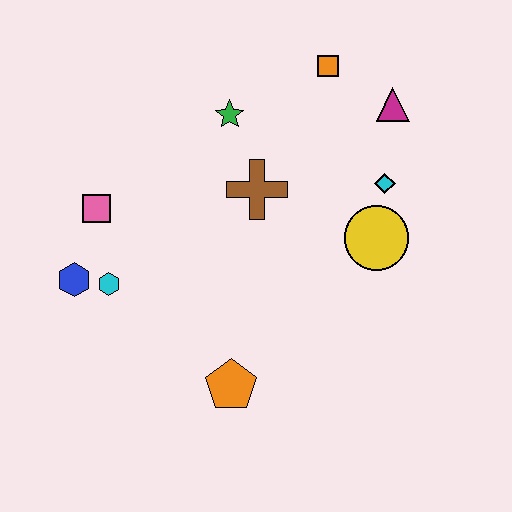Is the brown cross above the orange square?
No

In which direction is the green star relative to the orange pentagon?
The green star is above the orange pentagon.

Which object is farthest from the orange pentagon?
The orange square is farthest from the orange pentagon.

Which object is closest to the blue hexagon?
The cyan hexagon is closest to the blue hexagon.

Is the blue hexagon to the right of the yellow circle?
No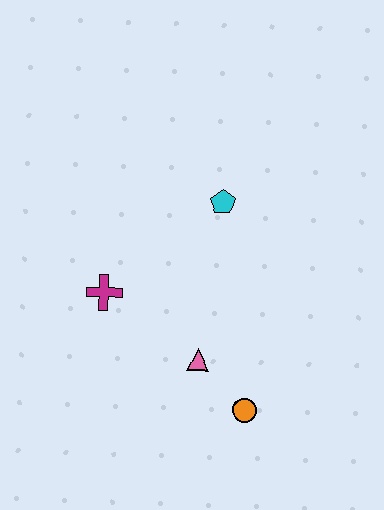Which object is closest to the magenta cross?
The pink triangle is closest to the magenta cross.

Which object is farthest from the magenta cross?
The orange circle is farthest from the magenta cross.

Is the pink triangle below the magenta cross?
Yes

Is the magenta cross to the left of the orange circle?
Yes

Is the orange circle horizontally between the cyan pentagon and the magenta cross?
No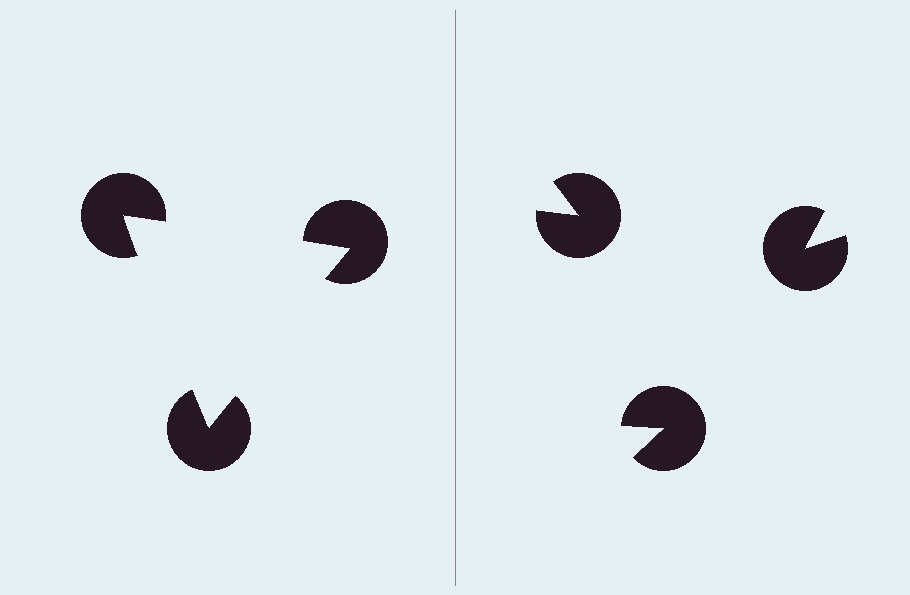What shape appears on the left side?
An illusory triangle.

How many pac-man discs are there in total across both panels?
6 — 3 on each side.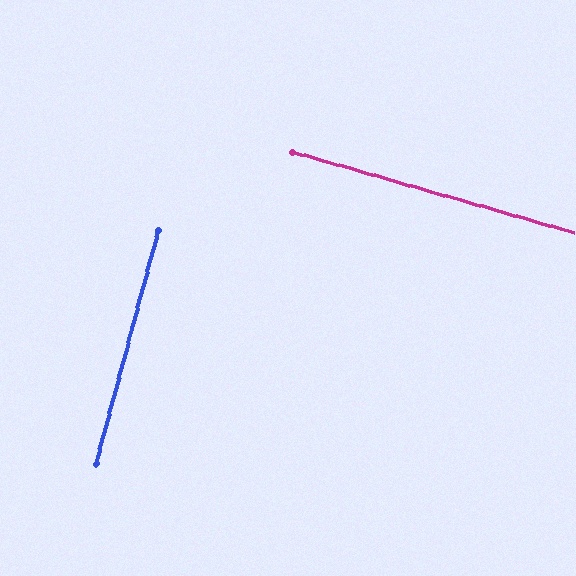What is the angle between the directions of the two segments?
Approximately 89 degrees.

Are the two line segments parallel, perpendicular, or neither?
Perpendicular — they meet at approximately 89°.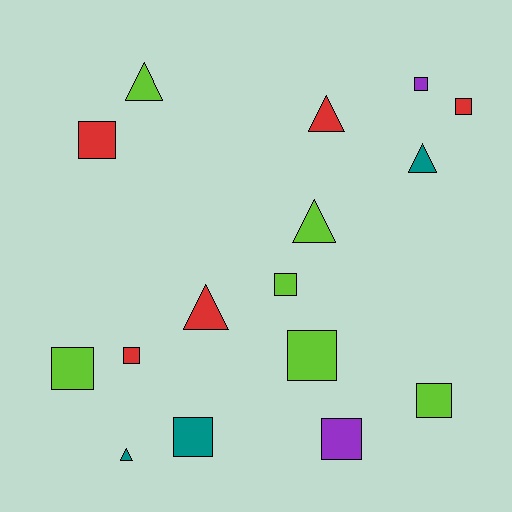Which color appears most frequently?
Lime, with 6 objects.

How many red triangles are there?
There are 2 red triangles.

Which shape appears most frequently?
Square, with 10 objects.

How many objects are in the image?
There are 16 objects.